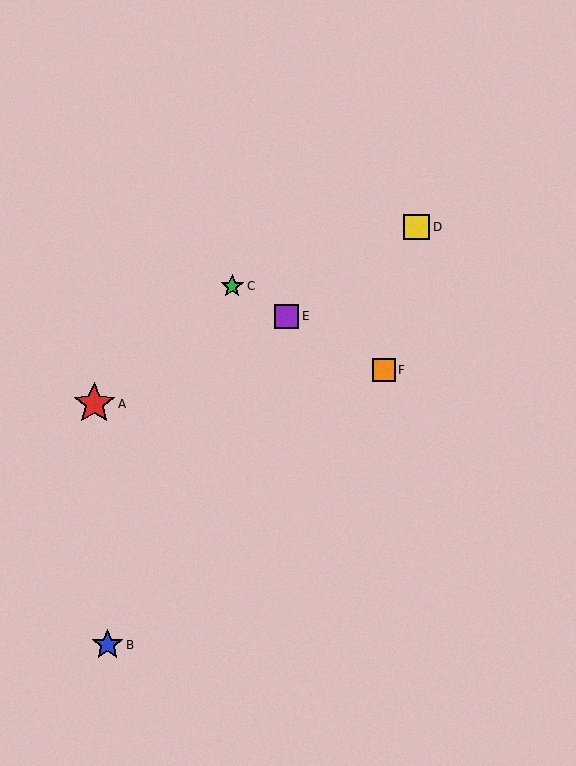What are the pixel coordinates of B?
Object B is at (107, 645).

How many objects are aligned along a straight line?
3 objects (C, E, F) are aligned along a straight line.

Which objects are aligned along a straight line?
Objects C, E, F are aligned along a straight line.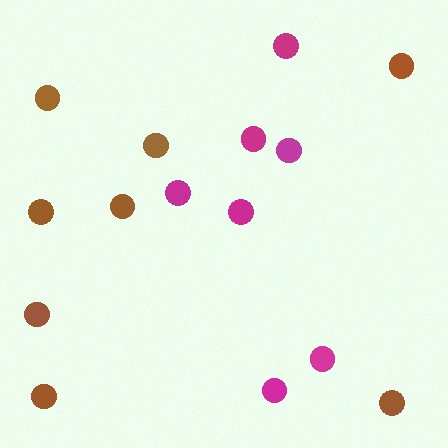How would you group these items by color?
There are 2 groups: one group of magenta circles (7) and one group of brown circles (8).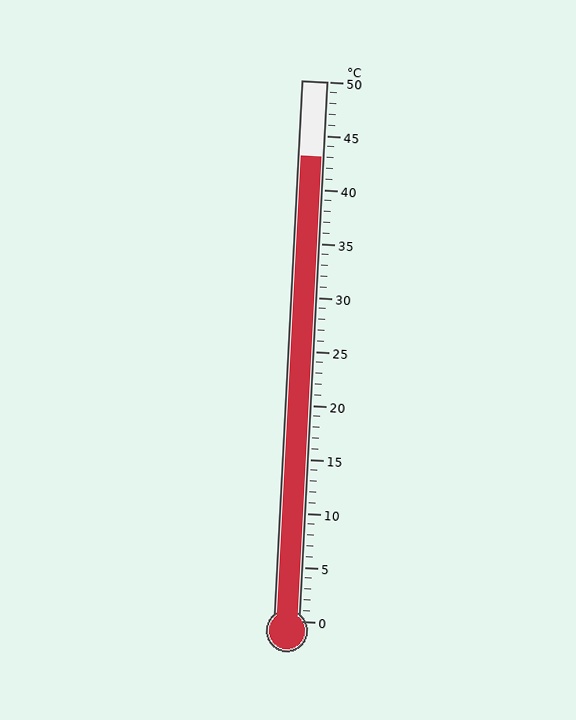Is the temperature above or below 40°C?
The temperature is above 40°C.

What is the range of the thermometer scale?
The thermometer scale ranges from 0°C to 50°C.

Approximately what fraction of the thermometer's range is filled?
The thermometer is filled to approximately 85% of its range.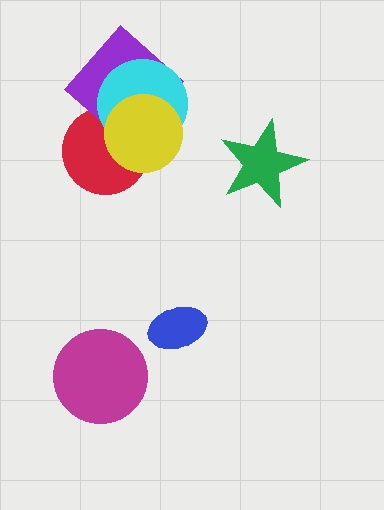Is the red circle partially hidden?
Yes, it is partially covered by another shape.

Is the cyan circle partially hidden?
Yes, it is partially covered by another shape.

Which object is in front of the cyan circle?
The yellow circle is in front of the cyan circle.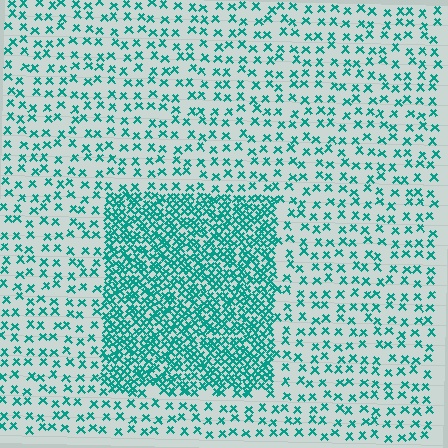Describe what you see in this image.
The image contains small teal elements arranged at two different densities. A rectangle-shaped region is visible where the elements are more densely packed than the surrounding area.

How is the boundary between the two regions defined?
The boundary is defined by a change in element density (approximately 3.0x ratio). All elements are the same color, size, and shape.